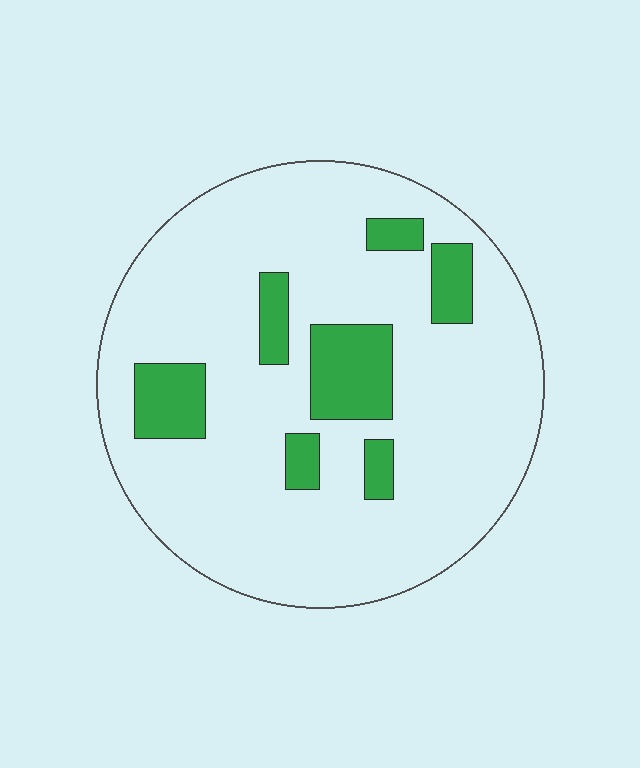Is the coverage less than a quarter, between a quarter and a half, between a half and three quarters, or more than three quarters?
Less than a quarter.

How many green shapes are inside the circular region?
7.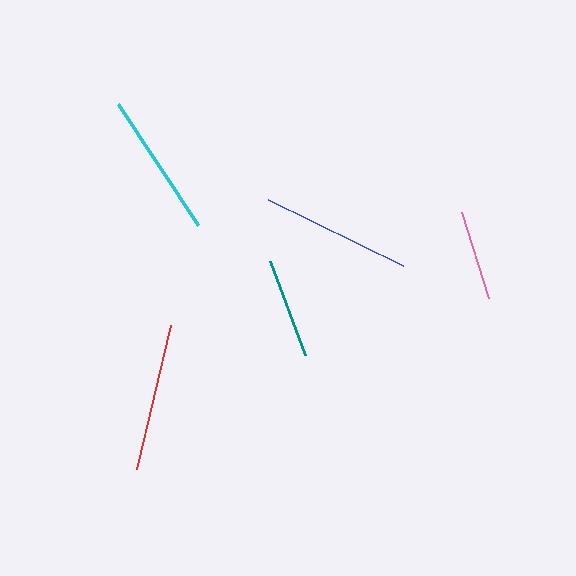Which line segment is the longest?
The blue line is the longest at approximately 151 pixels.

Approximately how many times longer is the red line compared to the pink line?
The red line is approximately 1.6 times the length of the pink line.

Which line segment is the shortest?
The pink line is the shortest at approximately 91 pixels.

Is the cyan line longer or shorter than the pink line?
The cyan line is longer than the pink line.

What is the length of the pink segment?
The pink segment is approximately 91 pixels long.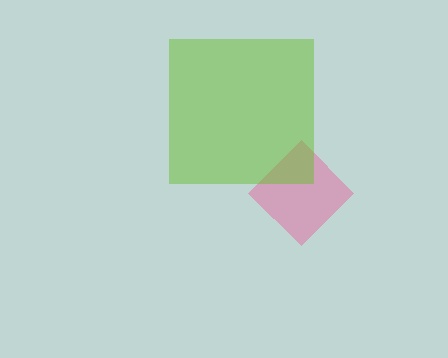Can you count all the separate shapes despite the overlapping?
Yes, there are 2 separate shapes.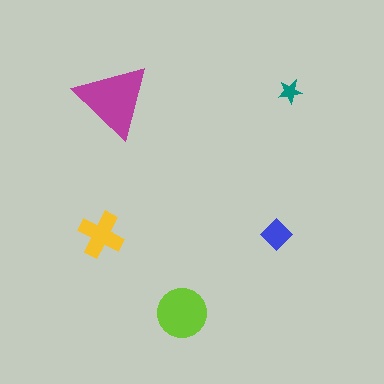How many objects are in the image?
There are 5 objects in the image.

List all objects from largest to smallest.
The magenta triangle, the lime circle, the yellow cross, the blue diamond, the teal star.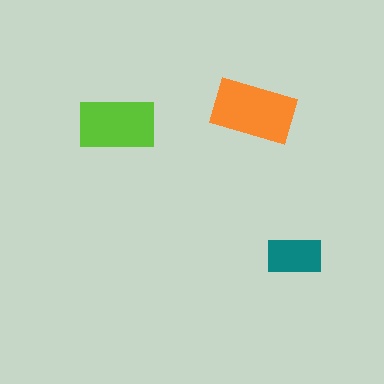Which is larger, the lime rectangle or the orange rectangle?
The orange one.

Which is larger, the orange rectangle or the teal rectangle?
The orange one.